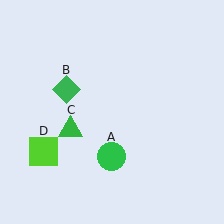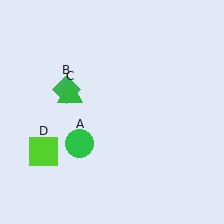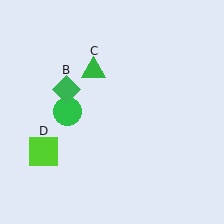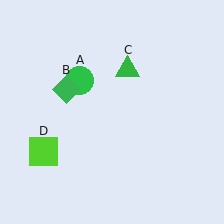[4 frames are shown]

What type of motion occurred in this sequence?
The green circle (object A), green triangle (object C) rotated clockwise around the center of the scene.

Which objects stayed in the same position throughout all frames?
Green diamond (object B) and lime square (object D) remained stationary.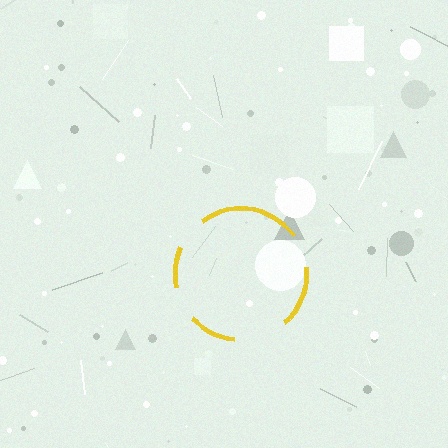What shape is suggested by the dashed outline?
The dashed outline suggests a circle.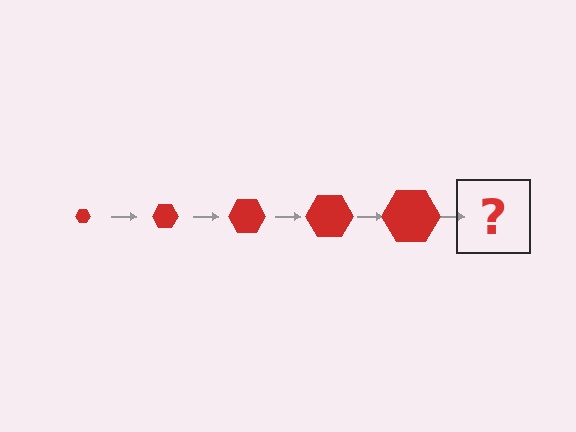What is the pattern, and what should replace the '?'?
The pattern is that the hexagon gets progressively larger each step. The '?' should be a red hexagon, larger than the previous one.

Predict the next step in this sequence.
The next step is a red hexagon, larger than the previous one.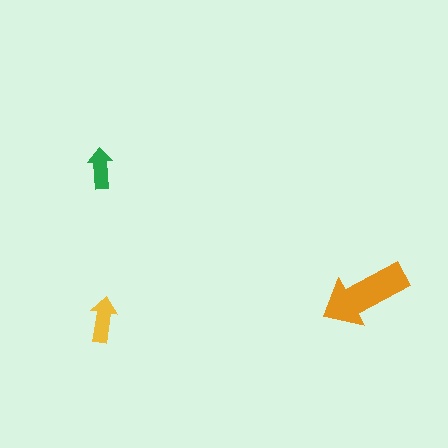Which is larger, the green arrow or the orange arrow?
The orange one.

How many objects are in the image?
There are 3 objects in the image.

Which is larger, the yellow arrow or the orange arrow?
The orange one.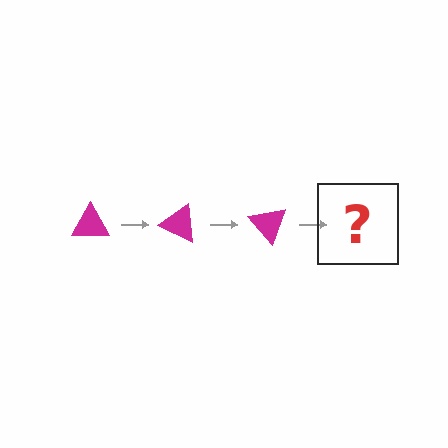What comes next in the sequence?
The next element should be a magenta triangle rotated 75 degrees.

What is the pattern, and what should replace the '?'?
The pattern is that the triangle rotates 25 degrees each step. The '?' should be a magenta triangle rotated 75 degrees.